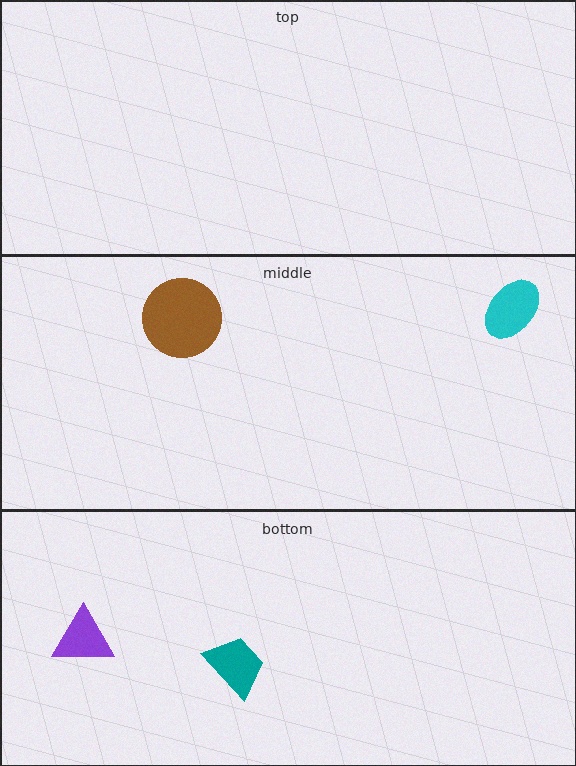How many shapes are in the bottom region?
2.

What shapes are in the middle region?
The brown circle, the cyan ellipse.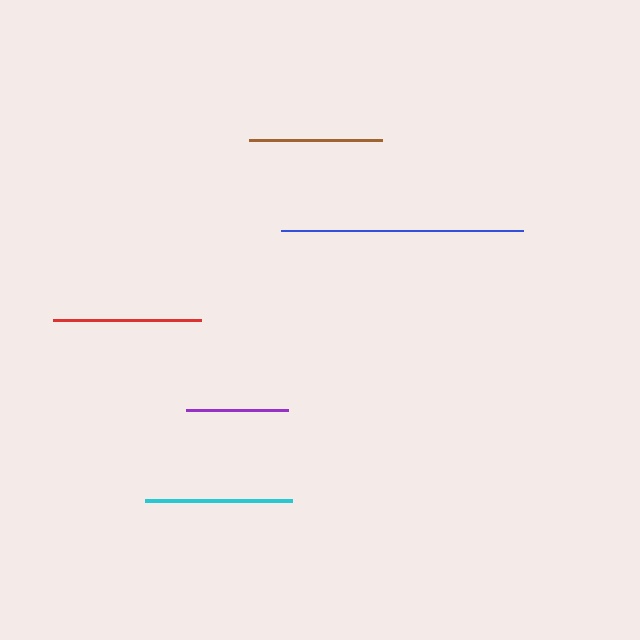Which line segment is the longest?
The blue line is the longest at approximately 243 pixels.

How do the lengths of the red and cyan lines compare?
The red and cyan lines are approximately the same length.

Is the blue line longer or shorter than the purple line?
The blue line is longer than the purple line.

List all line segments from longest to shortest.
From longest to shortest: blue, red, cyan, brown, purple.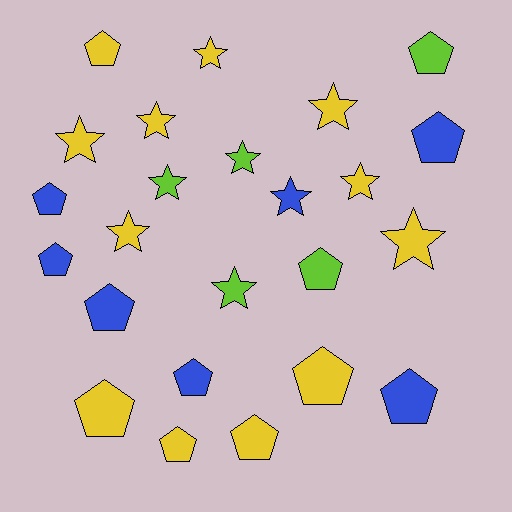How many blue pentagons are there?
There are 6 blue pentagons.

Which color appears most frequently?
Yellow, with 12 objects.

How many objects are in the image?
There are 24 objects.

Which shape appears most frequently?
Pentagon, with 13 objects.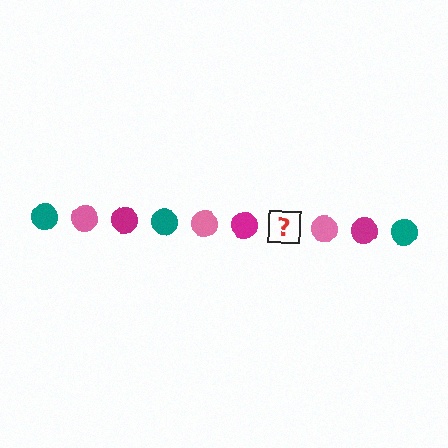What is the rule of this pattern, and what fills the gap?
The rule is that the pattern cycles through teal, pink, magenta circles. The gap should be filled with a teal circle.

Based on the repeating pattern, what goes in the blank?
The blank should be a teal circle.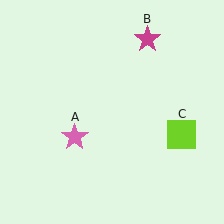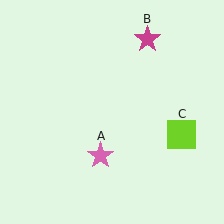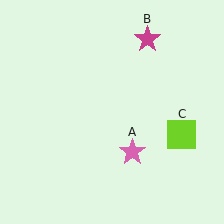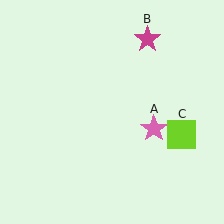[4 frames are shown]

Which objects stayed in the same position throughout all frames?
Magenta star (object B) and lime square (object C) remained stationary.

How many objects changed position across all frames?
1 object changed position: pink star (object A).